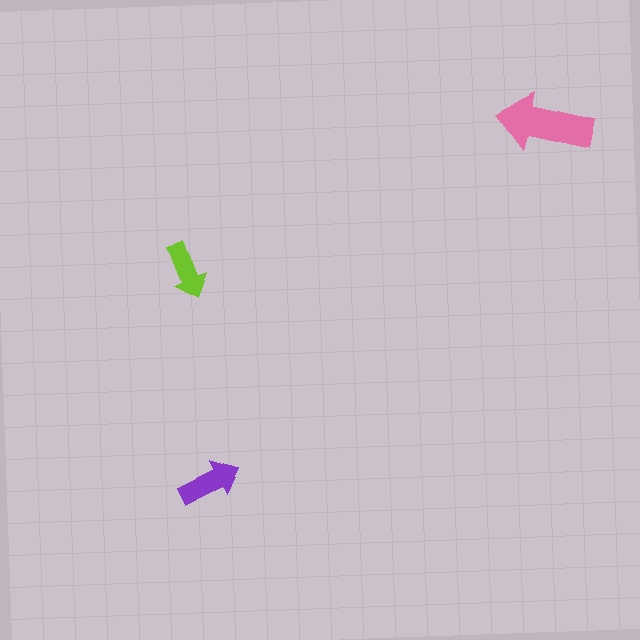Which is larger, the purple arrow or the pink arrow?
The pink one.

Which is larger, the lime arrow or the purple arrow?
The purple one.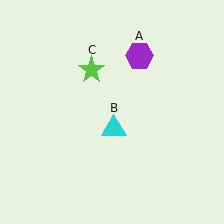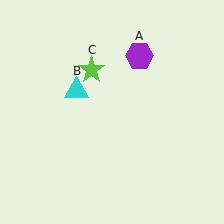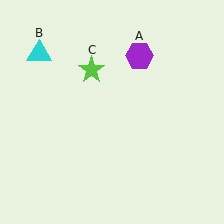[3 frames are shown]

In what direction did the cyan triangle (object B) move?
The cyan triangle (object B) moved up and to the left.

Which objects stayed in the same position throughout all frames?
Purple hexagon (object A) and lime star (object C) remained stationary.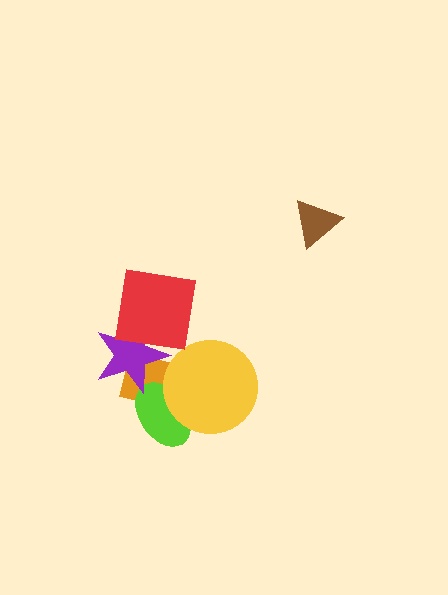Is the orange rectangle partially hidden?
Yes, it is partially covered by another shape.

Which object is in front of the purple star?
The red square is in front of the purple star.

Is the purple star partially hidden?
Yes, it is partially covered by another shape.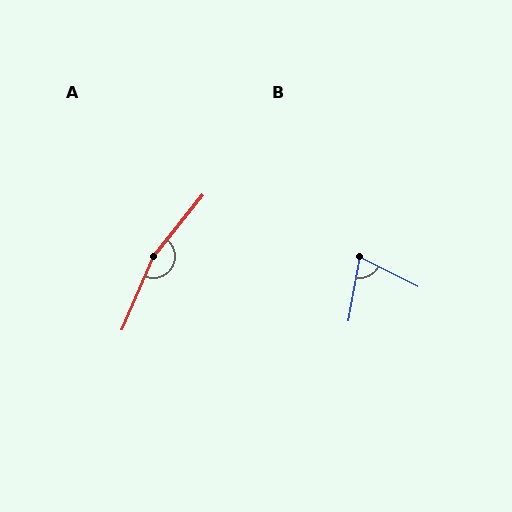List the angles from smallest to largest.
B (74°), A (164°).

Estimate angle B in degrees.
Approximately 74 degrees.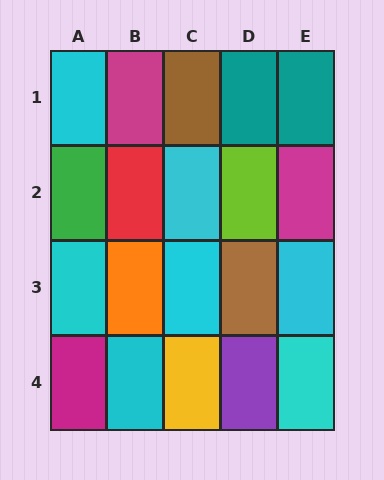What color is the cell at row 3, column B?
Orange.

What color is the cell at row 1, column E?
Teal.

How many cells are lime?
1 cell is lime.